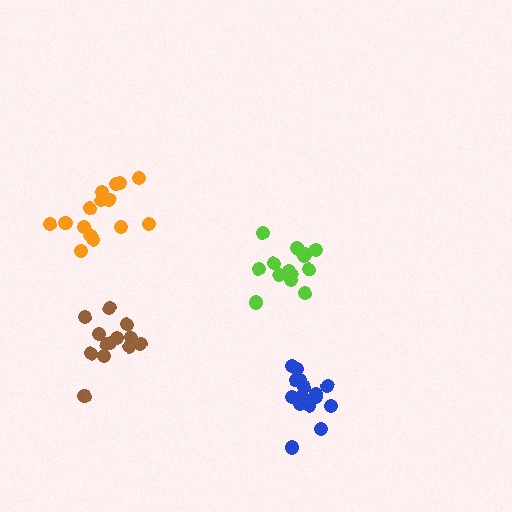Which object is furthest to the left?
The orange cluster is leftmost.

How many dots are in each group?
Group 1: 15 dots, Group 2: 13 dots, Group 3: 15 dots, Group 4: 15 dots (58 total).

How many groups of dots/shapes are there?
There are 4 groups.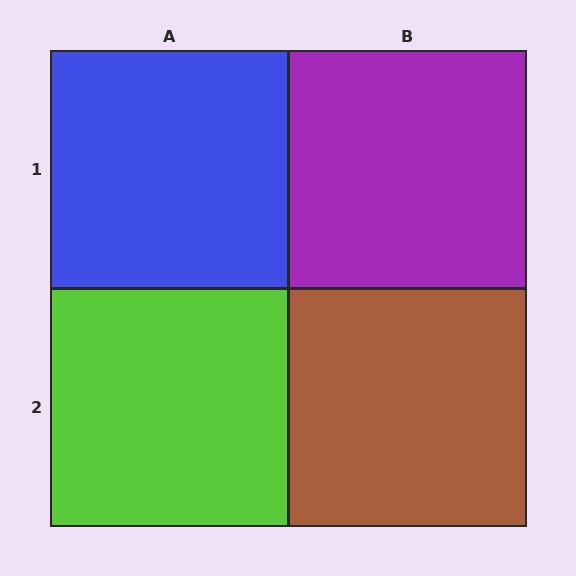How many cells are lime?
1 cell is lime.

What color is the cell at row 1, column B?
Purple.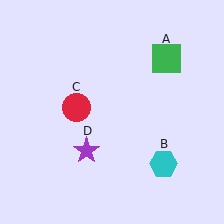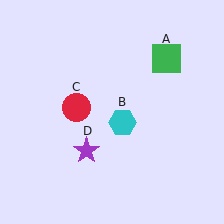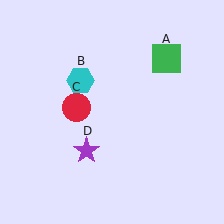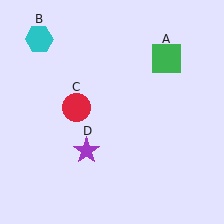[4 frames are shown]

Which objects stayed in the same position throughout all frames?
Green square (object A) and red circle (object C) and purple star (object D) remained stationary.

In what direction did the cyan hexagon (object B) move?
The cyan hexagon (object B) moved up and to the left.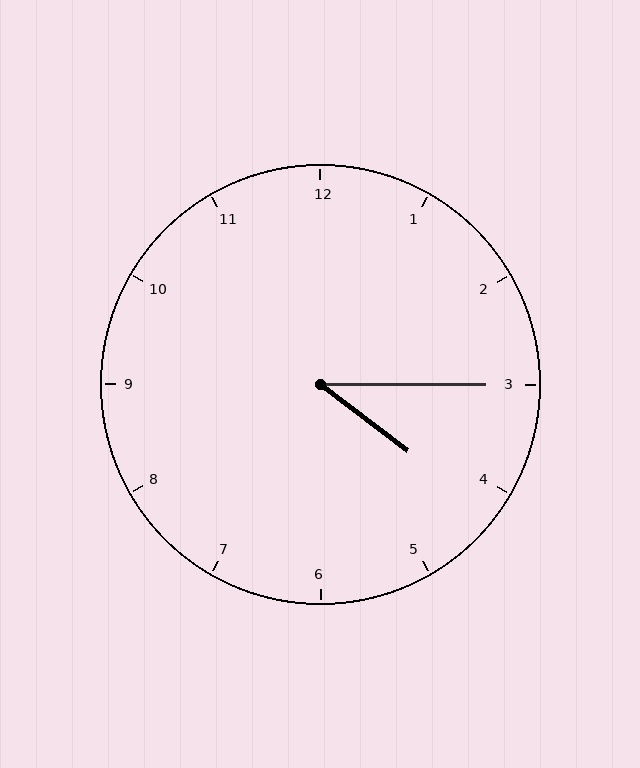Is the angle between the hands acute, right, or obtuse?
It is acute.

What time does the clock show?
4:15.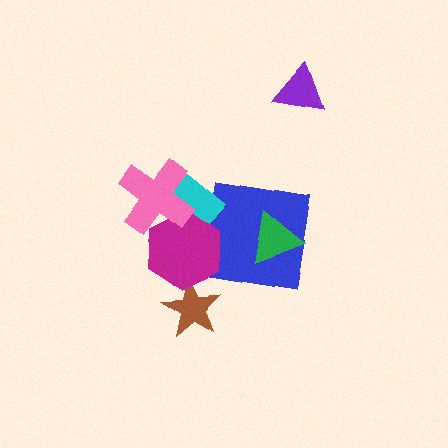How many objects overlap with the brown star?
1 object overlaps with the brown star.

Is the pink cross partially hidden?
No, no other shape covers it.